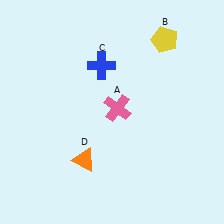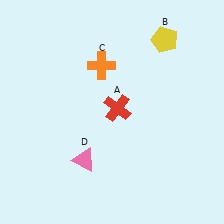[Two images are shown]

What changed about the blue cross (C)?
In Image 1, C is blue. In Image 2, it changed to orange.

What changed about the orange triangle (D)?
In Image 1, D is orange. In Image 2, it changed to pink.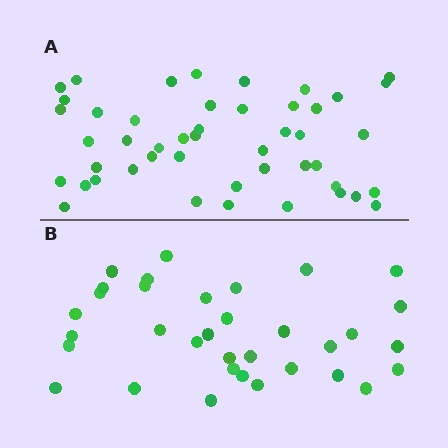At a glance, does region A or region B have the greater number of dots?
Region A (the top region) has more dots.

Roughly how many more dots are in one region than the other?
Region A has approximately 15 more dots than region B.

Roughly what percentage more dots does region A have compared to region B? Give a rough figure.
About 40% more.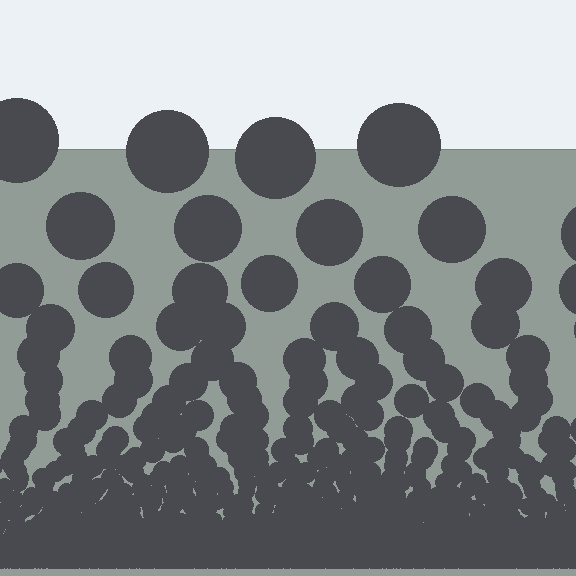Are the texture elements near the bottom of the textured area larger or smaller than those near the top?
Smaller. The gradient is inverted — elements near the bottom are smaller and denser.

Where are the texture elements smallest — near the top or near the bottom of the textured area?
Near the bottom.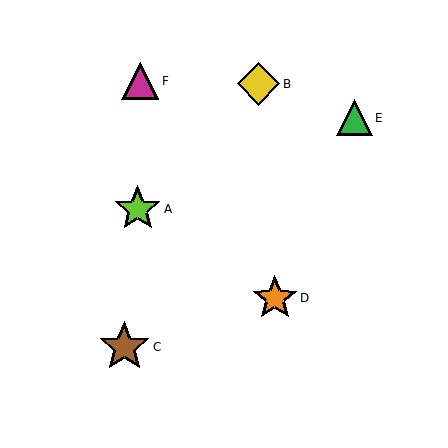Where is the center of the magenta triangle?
The center of the magenta triangle is at (140, 81).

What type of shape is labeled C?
Shape C is a brown star.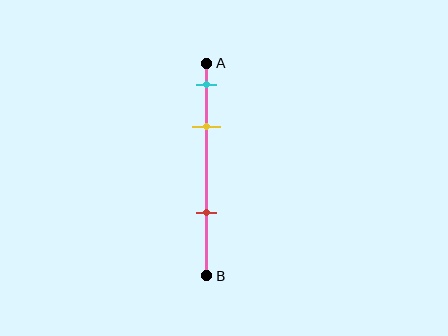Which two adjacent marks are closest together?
The cyan and yellow marks are the closest adjacent pair.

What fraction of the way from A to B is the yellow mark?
The yellow mark is approximately 30% (0.3) of the way from A to B.